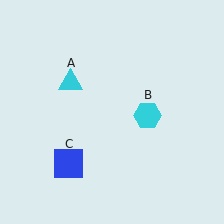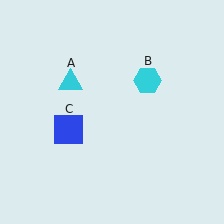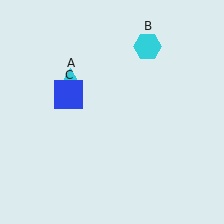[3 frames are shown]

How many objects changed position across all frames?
2 objects changed position: cyan hexagon (object B), blue square (object C).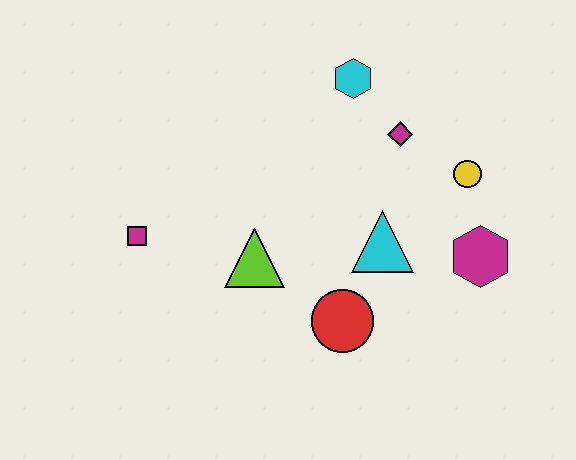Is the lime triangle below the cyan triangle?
Yes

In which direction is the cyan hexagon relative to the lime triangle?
The cyan hexagon is above the lime triangle.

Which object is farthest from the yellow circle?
The magenta square is farthest from the yellow circle.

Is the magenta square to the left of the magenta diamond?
Yes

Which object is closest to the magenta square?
The lime triangle is closest to the magenta square.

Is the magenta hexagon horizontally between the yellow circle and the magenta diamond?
No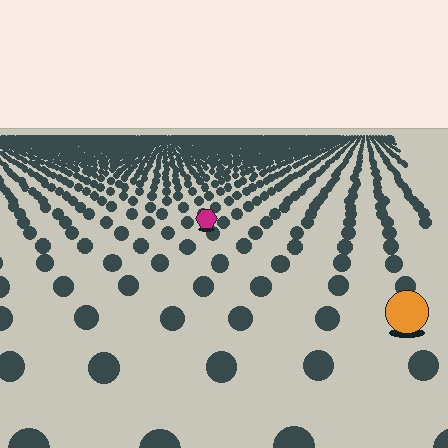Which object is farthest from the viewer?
The magenta hexagon is farthest from the viewer. It appears smaller and the ground texture around it is denser.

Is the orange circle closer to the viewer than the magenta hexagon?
Yes. The orange circle is closer — you can tell from the texture gradient: the ground texture is coarser near it.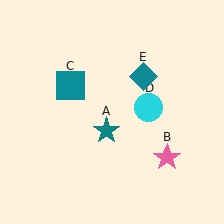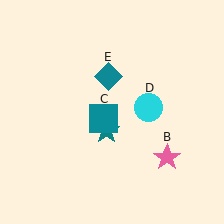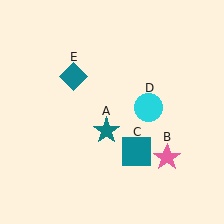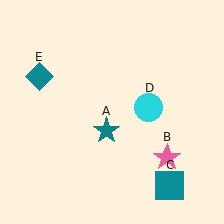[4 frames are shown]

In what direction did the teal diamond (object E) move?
The teal diamond (object E) moved left.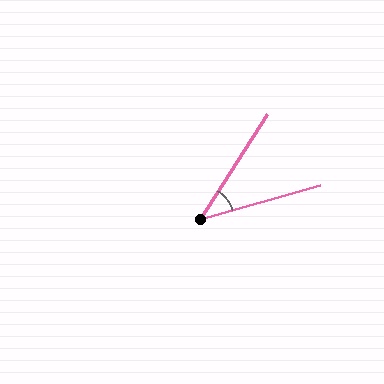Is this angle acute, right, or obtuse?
It is acute.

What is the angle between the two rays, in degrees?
Approximately 41 degrees.